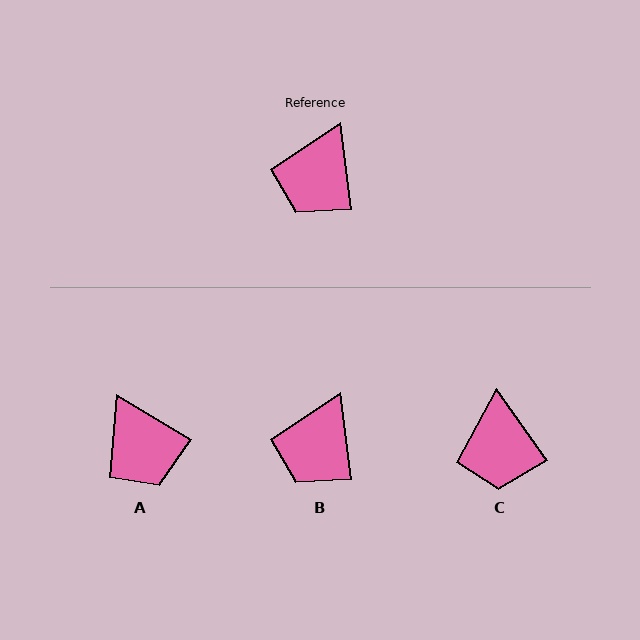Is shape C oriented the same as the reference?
No, it is off by about 28 degrees.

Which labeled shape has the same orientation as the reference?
B.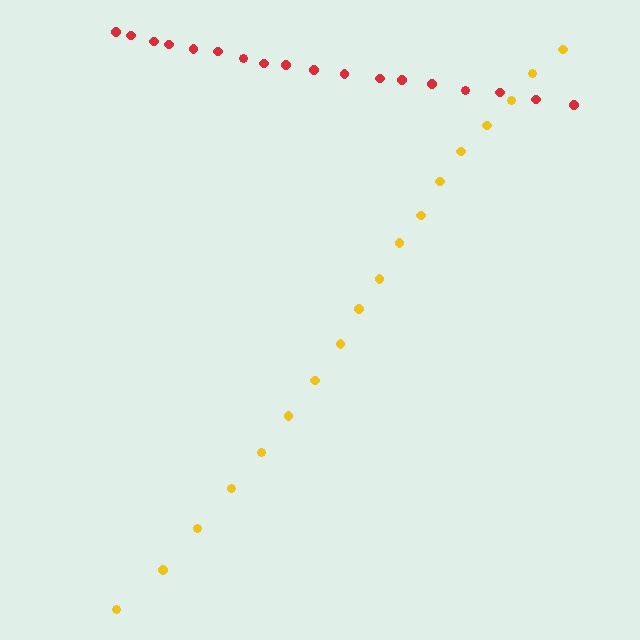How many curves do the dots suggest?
There are 2 distinct paths.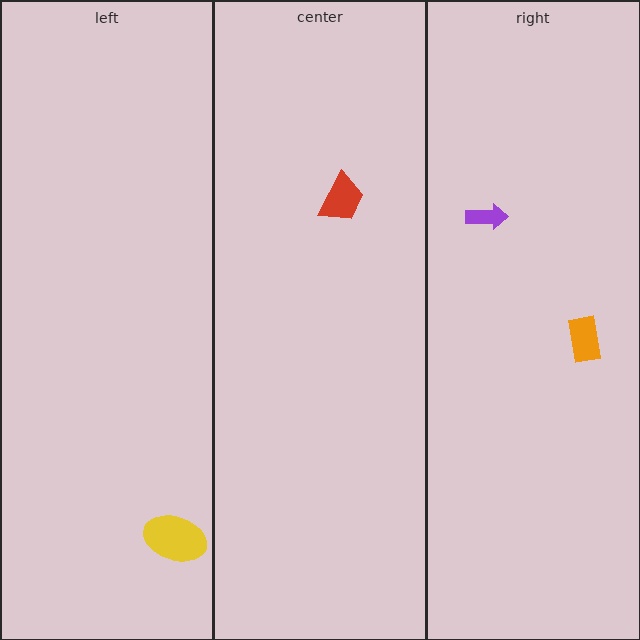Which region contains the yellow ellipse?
The left region.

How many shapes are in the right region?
2.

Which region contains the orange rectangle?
The right region.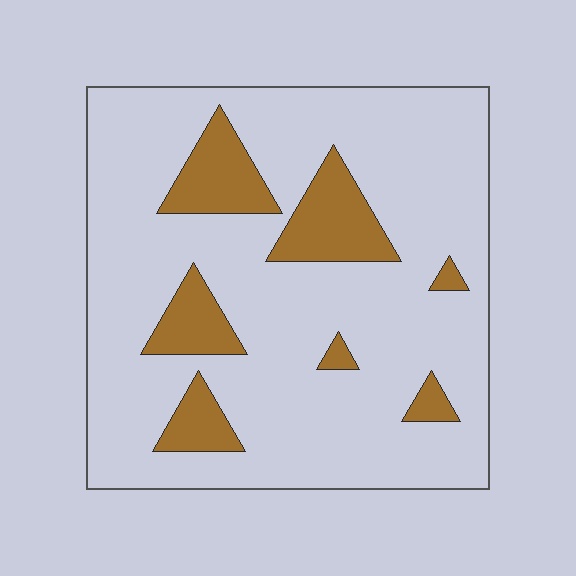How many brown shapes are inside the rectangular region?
7.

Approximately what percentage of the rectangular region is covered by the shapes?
Approximately 15%.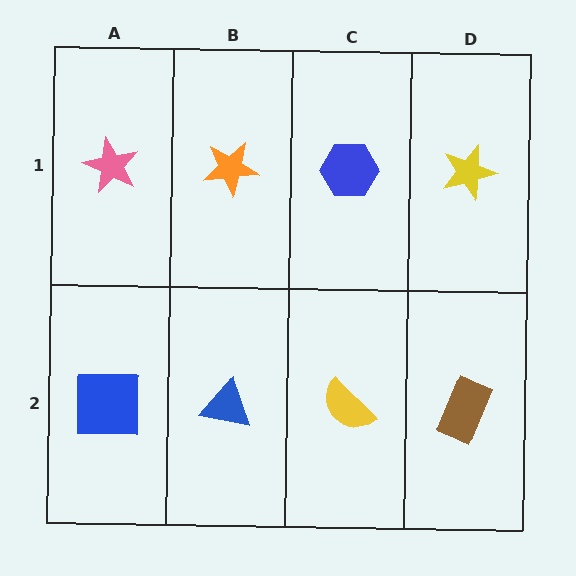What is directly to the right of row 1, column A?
An orange star.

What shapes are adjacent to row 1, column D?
A brown rectangle (row 2, column D), a blue hexagon (row 1, column C).